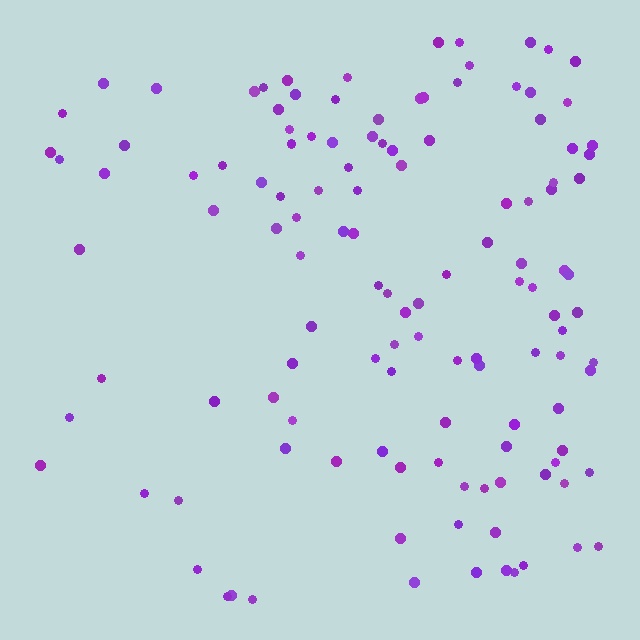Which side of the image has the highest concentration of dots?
The right.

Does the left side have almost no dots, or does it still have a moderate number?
Still a moderate number, just noticeably fewer than the right.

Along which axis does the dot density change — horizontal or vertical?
Horizontal.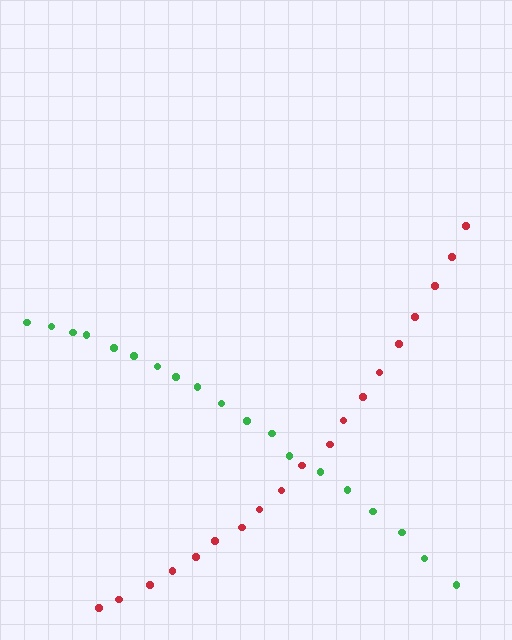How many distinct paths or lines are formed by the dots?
There are 2 distinct paths.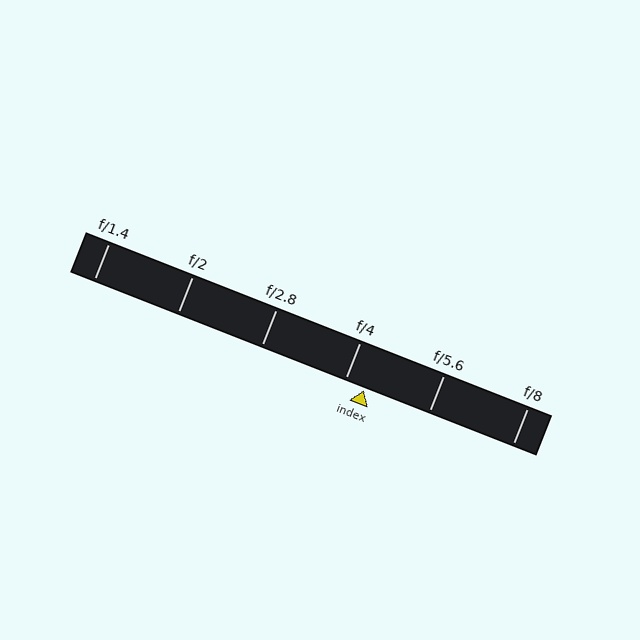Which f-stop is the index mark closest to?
The index mark is closest to f/4.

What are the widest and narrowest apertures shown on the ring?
The widest aperture shown is f/1.4 and the narrowest is f/8.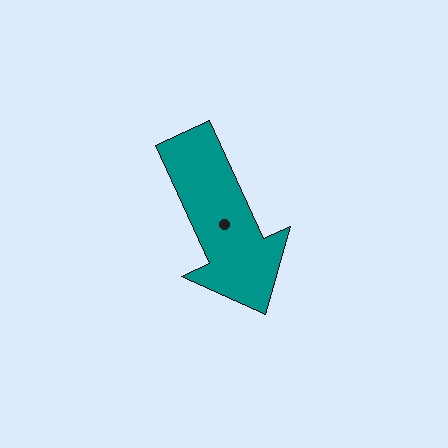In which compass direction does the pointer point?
Southeast.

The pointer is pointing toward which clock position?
Roughly 5 o'clock.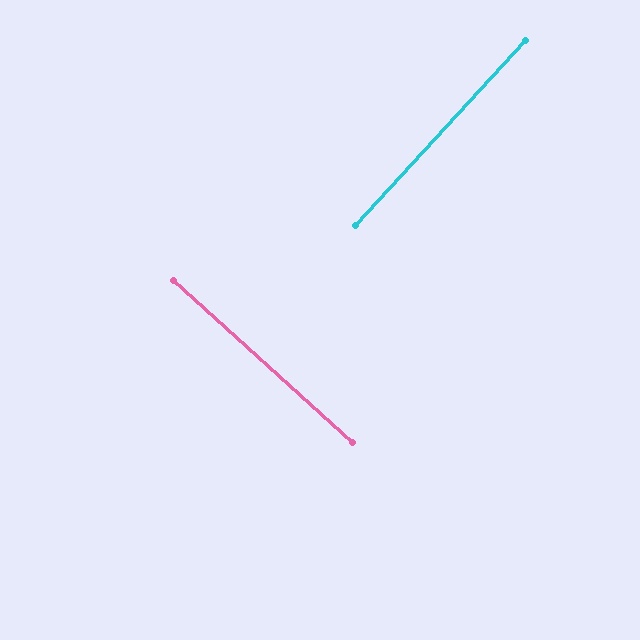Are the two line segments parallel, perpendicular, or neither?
Perpendicular — they meet at approximately 90°.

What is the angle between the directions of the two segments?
Approximately 90 degrees.